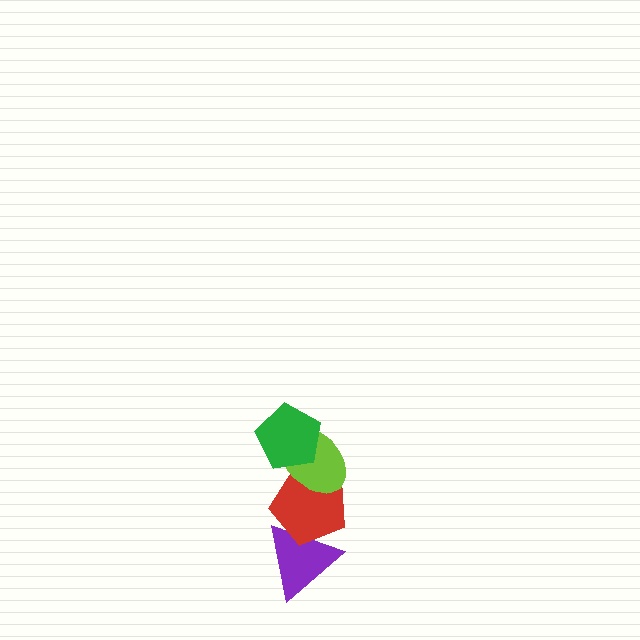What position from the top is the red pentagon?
The red pentagon is 3rd from the top.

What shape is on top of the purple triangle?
The red pentagon is on top of the purple triangle.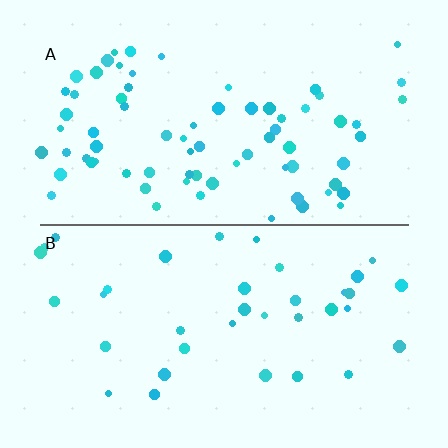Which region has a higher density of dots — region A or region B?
A (the top).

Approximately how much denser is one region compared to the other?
Approximately 2.0× — region A over region B.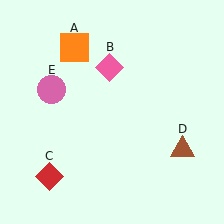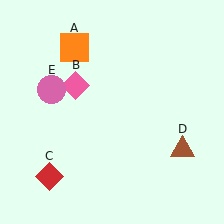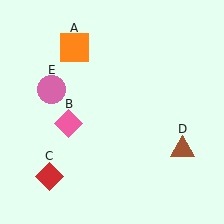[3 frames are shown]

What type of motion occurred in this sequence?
The pink diamond (object B) rotated counterclockwise around the center of the scene.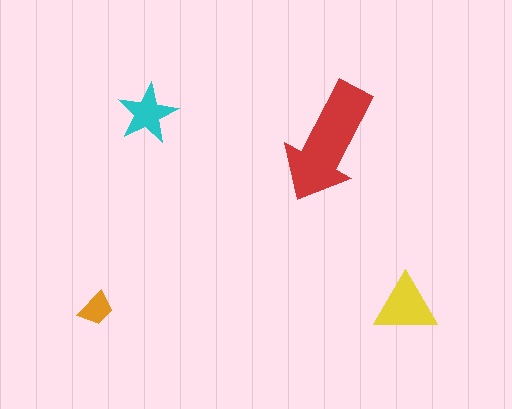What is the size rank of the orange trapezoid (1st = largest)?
4th.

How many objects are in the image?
There are 4 objects in the image.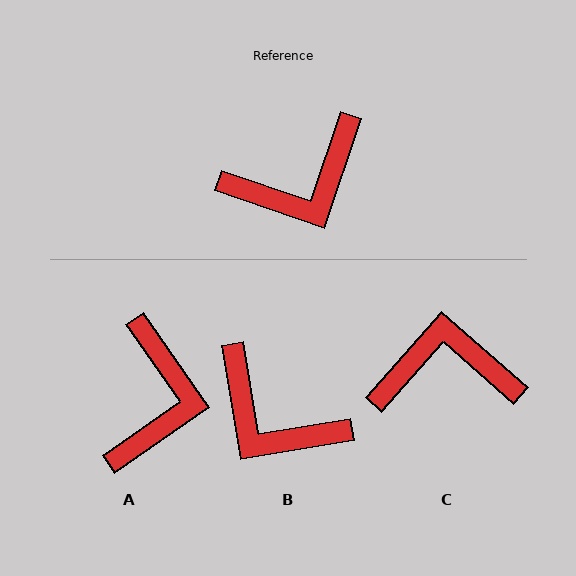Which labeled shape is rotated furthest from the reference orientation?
C, about 157 degrees away.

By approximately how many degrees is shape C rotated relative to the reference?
Approximately 157 degrees counter-clockwise.